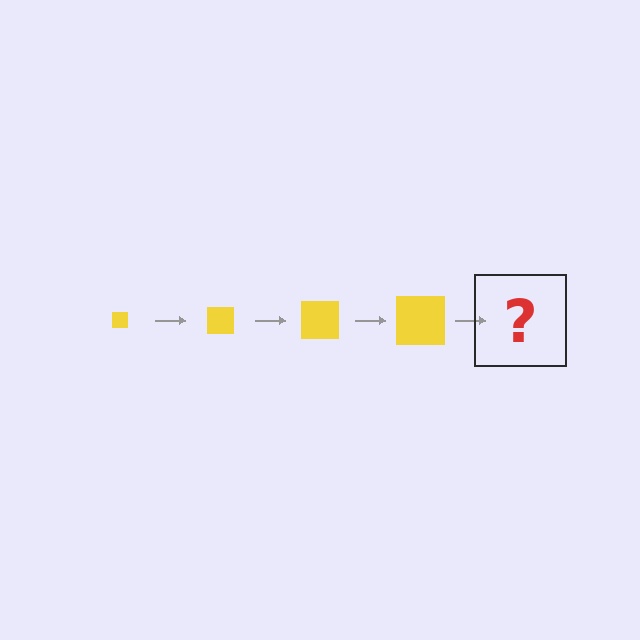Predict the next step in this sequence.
The next step is a yellow square, larger than the previous one.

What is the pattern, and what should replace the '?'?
The pattern is that the square gets progressively larger each step. The '?' should be a yellow square, larger than the previous one.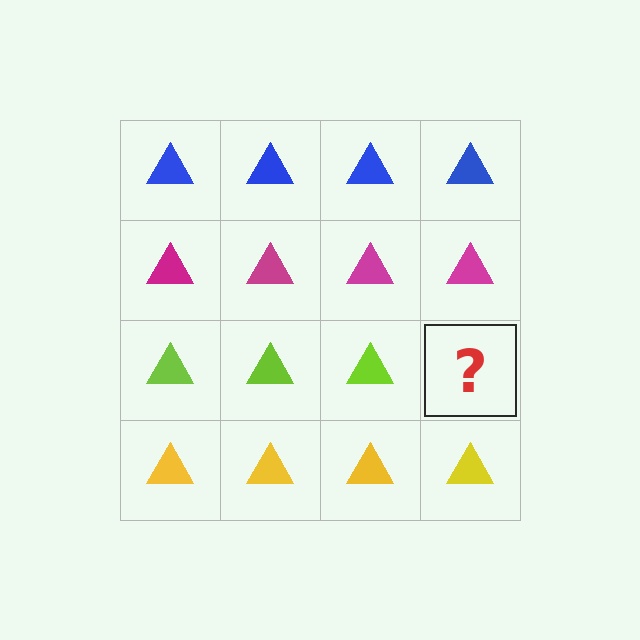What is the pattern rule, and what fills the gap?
The rule is that each row has a consistent color. The gap should be filled with a lime triangle.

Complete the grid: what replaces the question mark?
The question mark should be replaced with a lime triangle.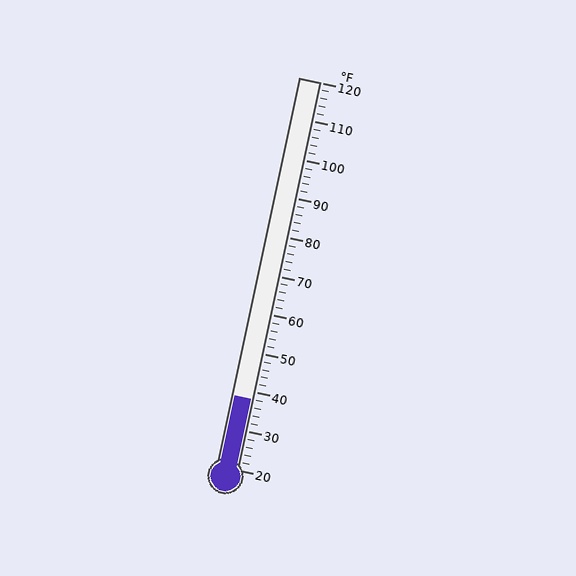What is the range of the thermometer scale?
The thermometer scale ranges from 20°F to 120°F.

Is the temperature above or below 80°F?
The temperature is below 80°F.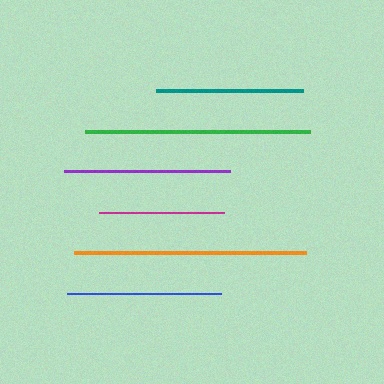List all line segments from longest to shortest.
From longest to shortest: orange, green, purple, blue, teal, magenta.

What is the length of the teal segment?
The teal segment is approximately 147 pixels long.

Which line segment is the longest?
The orange line is the longest at approximately 232 pixels.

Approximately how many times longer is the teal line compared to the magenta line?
The teal line is approximately 1.2 times the length of the magenta line.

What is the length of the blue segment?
The blue segment is approximately 154 pixels long.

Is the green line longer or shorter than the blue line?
The green line is longer than the blue line.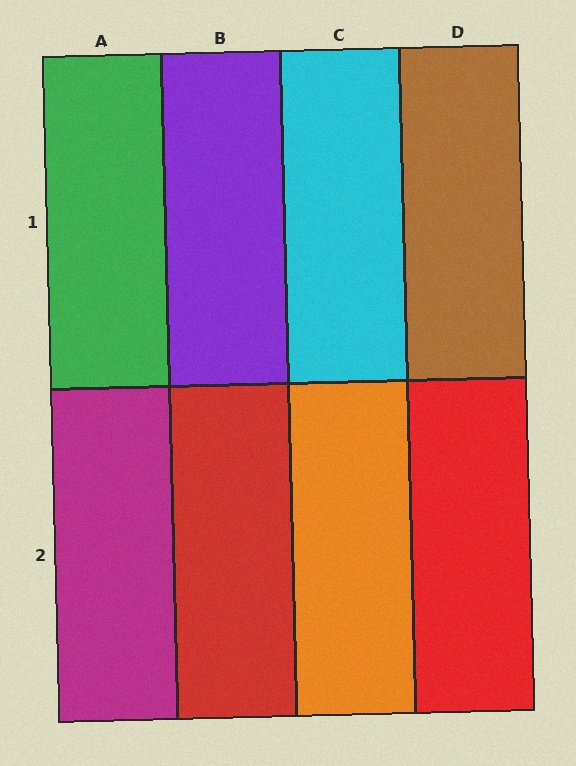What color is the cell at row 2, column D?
Red.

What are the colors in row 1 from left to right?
Green, purple, cyan, brown.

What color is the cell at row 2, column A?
Magenta.